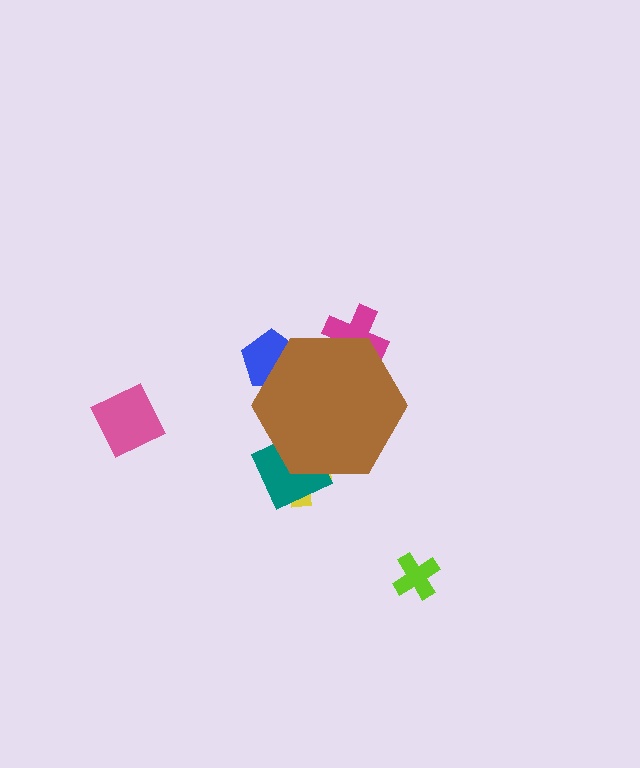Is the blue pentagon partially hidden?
Yes, the blue pentagon is partially hidden behind the brown hexagon.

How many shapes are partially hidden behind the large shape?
4 shapes are partially hidden.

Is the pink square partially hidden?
No, the pink square is fully visible.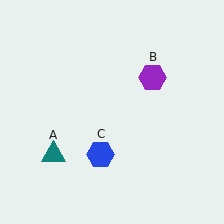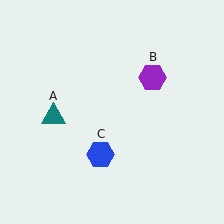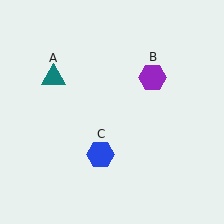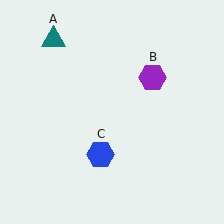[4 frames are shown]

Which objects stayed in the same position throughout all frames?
Purple hexagon (object B) and blue hexagon (object C) remained stationary.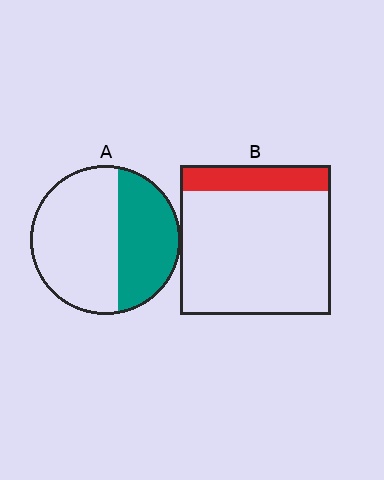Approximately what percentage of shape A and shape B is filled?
A is approximately 40% and B is approximately 15%.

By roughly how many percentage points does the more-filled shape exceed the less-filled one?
By roughly 20 percentage points (A over B).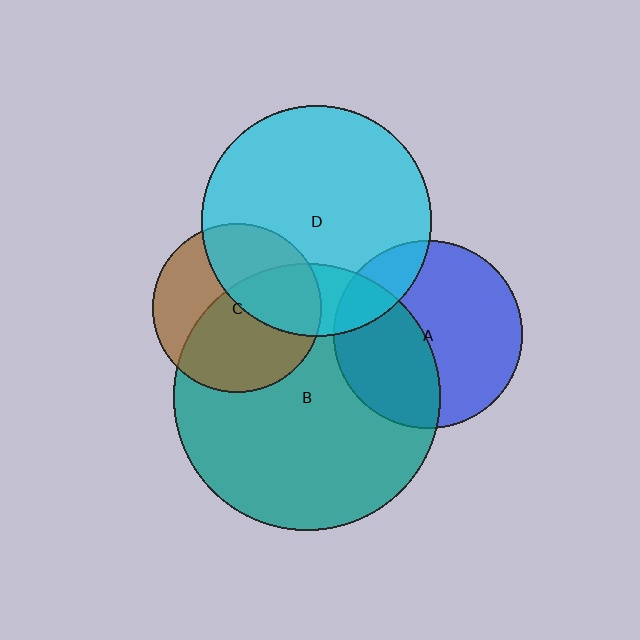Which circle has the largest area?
Circle B (teal).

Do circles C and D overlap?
Yes.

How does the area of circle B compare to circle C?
Approximately 2.5 times.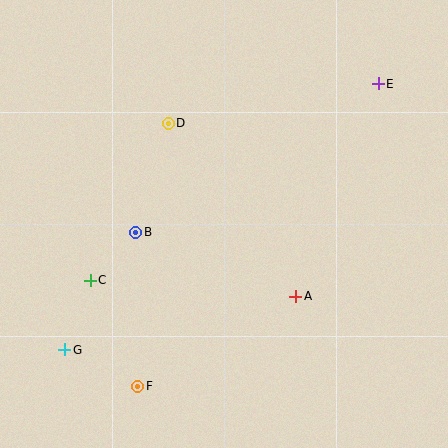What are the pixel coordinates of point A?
Point A is at (296, 296).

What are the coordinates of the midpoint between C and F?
The midpoint between C and F is at (114, 333).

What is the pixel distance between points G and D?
The distance between G and D is 249 pixels.